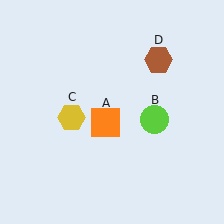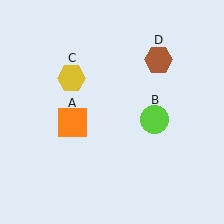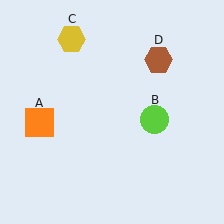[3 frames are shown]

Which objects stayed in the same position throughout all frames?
Lime circle (object B) and brown hexagon (object D) remained stationary.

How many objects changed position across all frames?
2 objects changed position: orange square (object A), yellow hexagon (object C).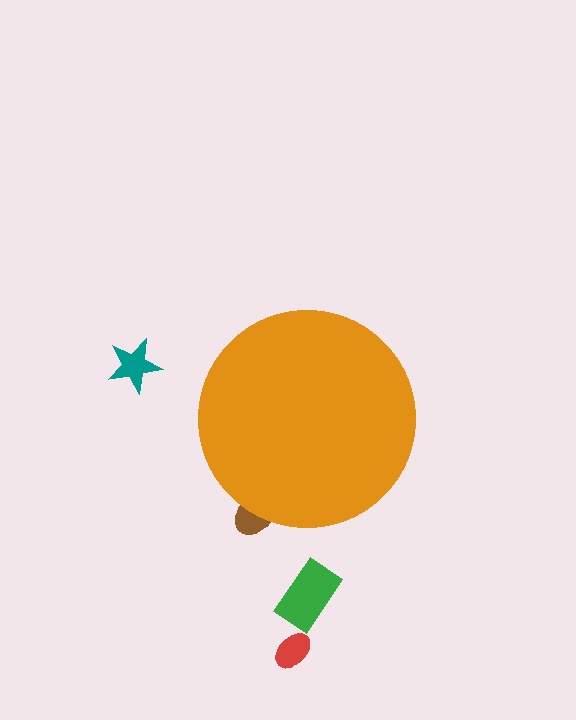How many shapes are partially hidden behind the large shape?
1 shape is partially hidden.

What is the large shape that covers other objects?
An orange circle.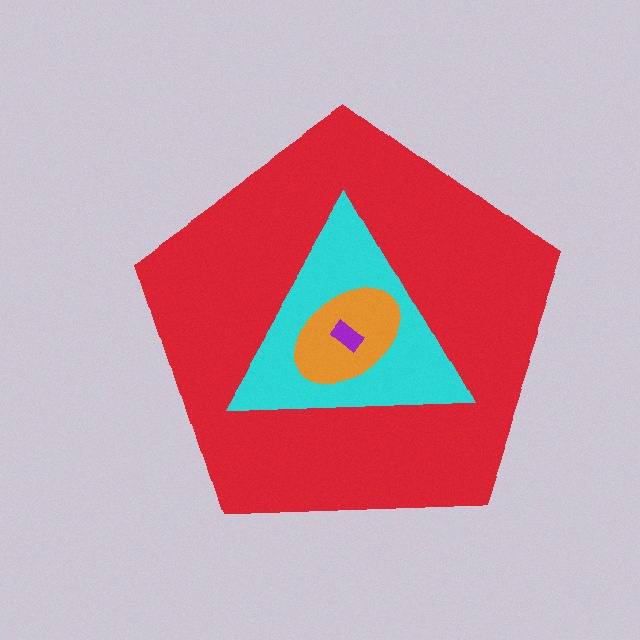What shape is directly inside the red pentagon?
The cyan triangle.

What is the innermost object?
The purple rectangle.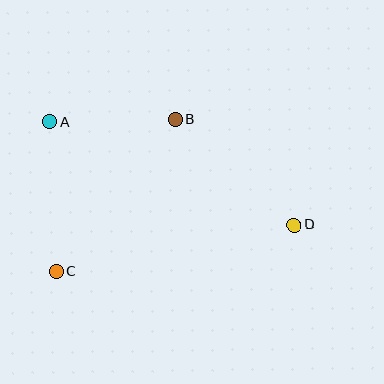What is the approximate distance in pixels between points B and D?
The distance between B and D is approximately 159 pixels.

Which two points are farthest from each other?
Points A and D are farthest from each other.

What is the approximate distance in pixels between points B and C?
The distance between B and C is approximately 193 pixels.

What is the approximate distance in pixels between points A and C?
The distance between A and C is approximately 150 pixels.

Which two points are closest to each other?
Points A and B are closest to each other.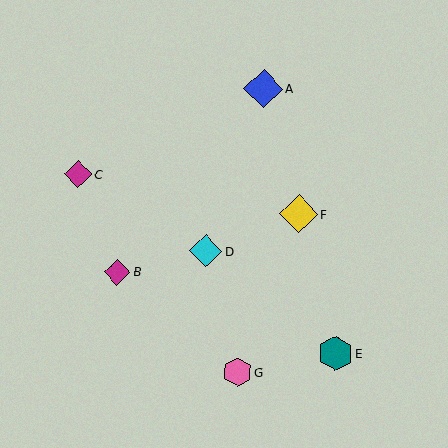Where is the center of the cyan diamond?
The center of the cyan diamond is at (206, 251).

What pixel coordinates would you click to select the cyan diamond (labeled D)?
Click at (206, 251) to select the cyan diamond D.